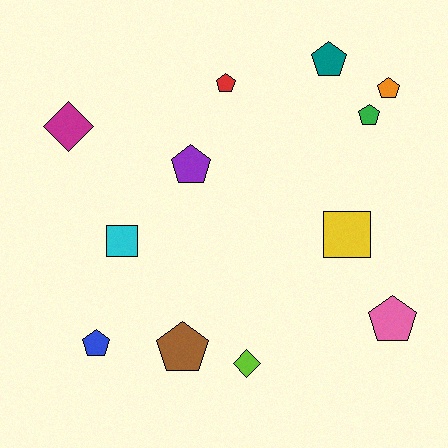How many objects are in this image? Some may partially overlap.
There are 12 objects.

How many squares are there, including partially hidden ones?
There are 2 squares.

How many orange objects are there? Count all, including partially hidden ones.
There is 1 orange object.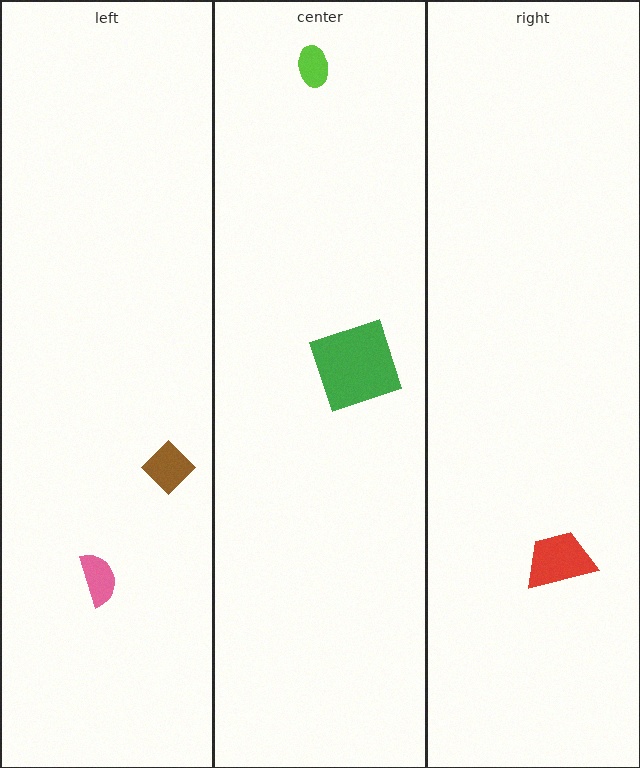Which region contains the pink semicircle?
The left region.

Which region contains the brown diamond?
The left region.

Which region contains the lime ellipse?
The center region.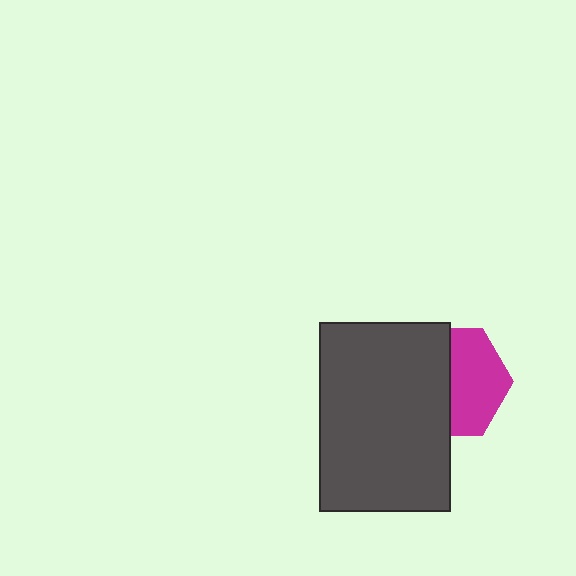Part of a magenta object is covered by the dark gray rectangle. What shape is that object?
It is a hexagon.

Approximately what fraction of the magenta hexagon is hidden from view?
Roughly 50% of the magenta hexagon is hidden behind the dark gray rectangle.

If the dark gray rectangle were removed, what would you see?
You would see the complete magenta hexagon.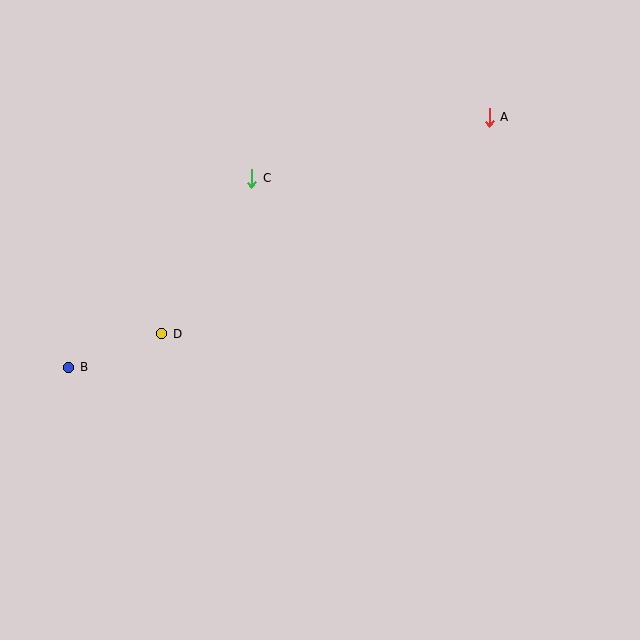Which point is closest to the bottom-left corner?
Point B is closest to the bottom-left corner.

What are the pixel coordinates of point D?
Point D is at (162, 334).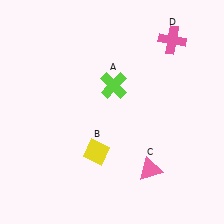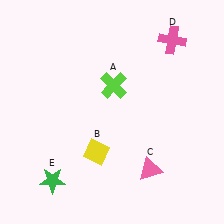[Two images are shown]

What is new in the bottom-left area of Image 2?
A green star (E) was added in the bottom-left area of Image 2.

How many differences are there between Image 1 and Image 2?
There is 1 difference between the two images.